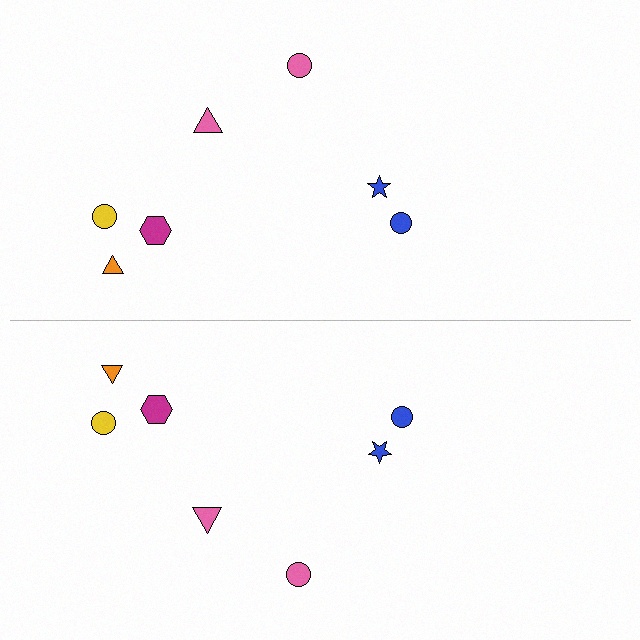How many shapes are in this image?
There are 14 shapes in this image.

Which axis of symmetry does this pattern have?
The pattern has a horizontal axis of symmetry running through the center of the image.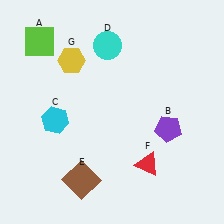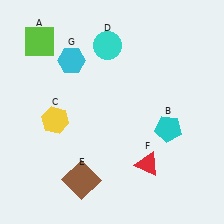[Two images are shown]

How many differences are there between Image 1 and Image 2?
There are 3 differences between the two images.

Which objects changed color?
B changed from purple to cyan. C changed from cyan to yellow. G changed from yellow to cyan.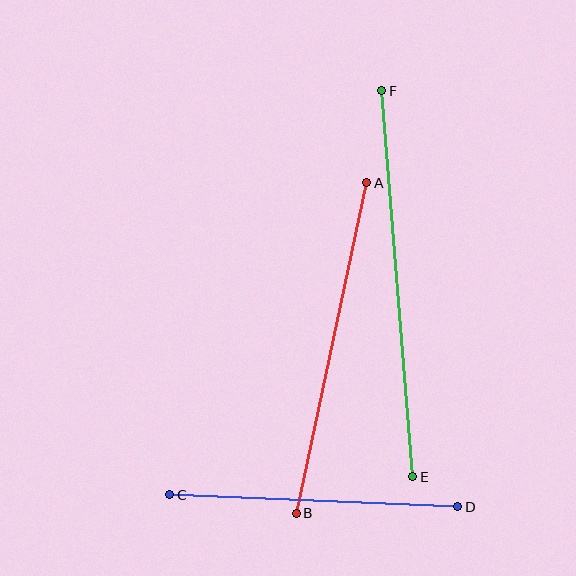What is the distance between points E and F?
The distance is approximately 387 pixels.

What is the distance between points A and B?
The distance is approximately 338 pixels.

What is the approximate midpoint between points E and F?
The midpoint is at approximately (397, 284) pixels.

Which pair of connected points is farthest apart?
Points E and F are farthest apart.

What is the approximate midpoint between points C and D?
The midpoint is at approximately (314, 501) pixels.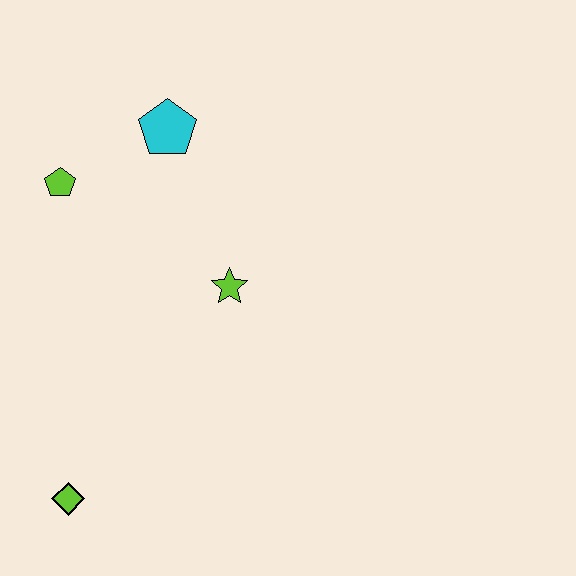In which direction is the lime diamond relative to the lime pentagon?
The lime diamond is below the lime pentagon.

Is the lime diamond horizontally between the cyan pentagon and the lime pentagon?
Yes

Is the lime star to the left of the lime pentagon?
No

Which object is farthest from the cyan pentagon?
The lime diamond is farthest from the cyan pentagon.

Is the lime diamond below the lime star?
Yes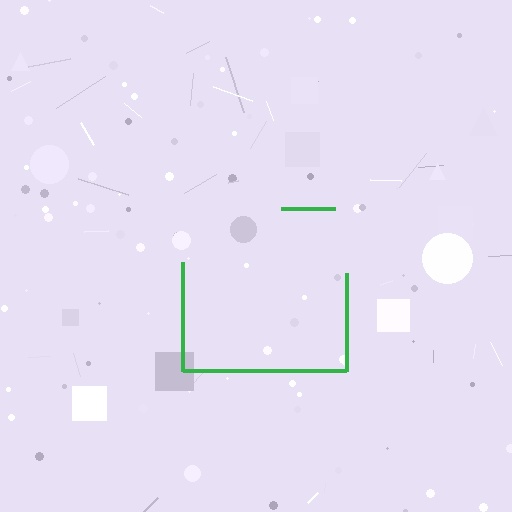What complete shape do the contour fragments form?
The contour fragments form a square.